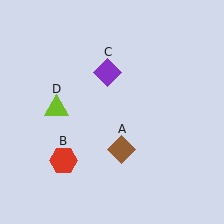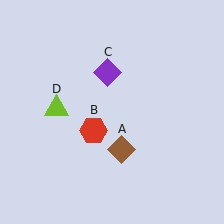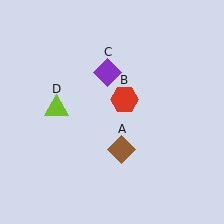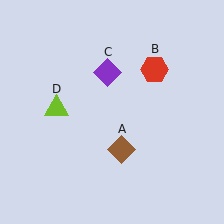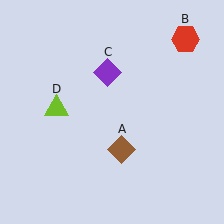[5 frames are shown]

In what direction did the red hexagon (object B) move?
The red hexagon (object B) moved up and to the right.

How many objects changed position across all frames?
1 object changed position: red hexagon (object B).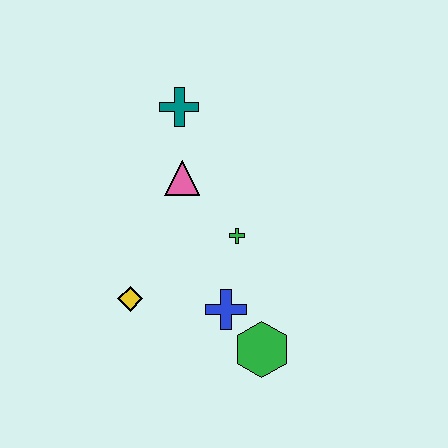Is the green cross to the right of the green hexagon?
No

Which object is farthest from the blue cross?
The teal cross is farthest from the blue cross.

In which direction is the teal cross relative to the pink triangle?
The teal cross is above the pink triangle.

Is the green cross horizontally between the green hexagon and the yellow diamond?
Yes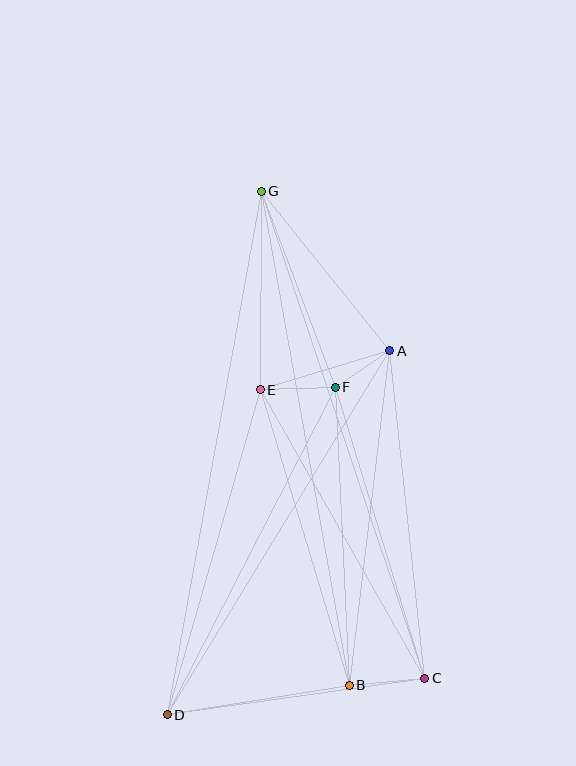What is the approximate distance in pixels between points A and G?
The distance between A and G is approximately 205 pixels.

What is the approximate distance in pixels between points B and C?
The distance between B and C is approximately 76 pixels.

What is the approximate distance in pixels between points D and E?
The distance between D and E is approximately 338 pixels.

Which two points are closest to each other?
Points A and F are closest to each other.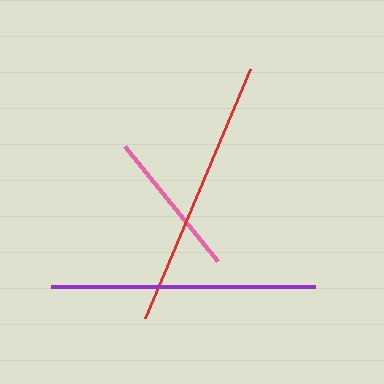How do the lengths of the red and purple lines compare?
The red and purple lines are approximately the same length.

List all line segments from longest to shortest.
From longest to shortest: red, purple, pink.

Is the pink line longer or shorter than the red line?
The red line is longer than the pink line.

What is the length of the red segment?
The red segment is approximately 271 pixels long.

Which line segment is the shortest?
The pink line is the shortest at approximately 148 pixels.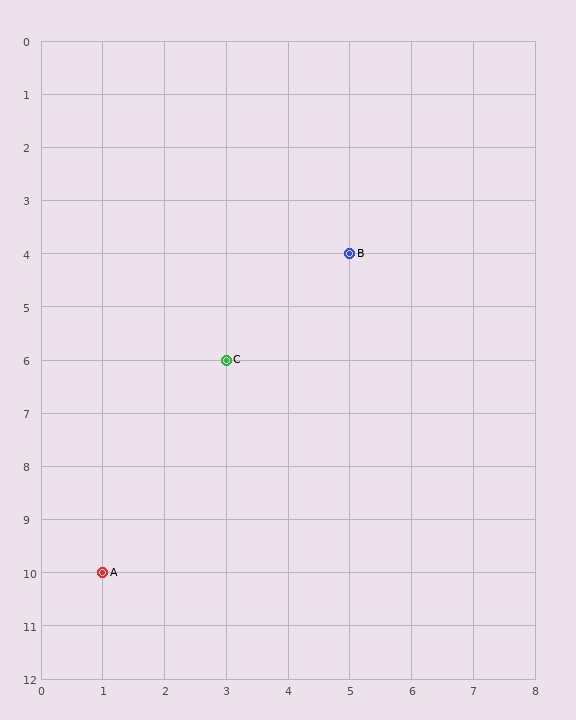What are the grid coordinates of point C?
Point C is at grid coordinates (3, 6).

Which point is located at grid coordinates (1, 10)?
Point A is at (1, 10).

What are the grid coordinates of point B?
Point B is at grid coordinates (5, 4).